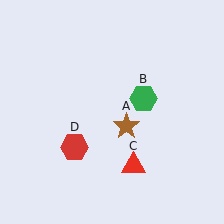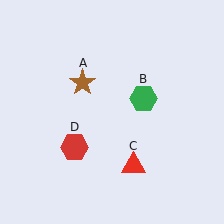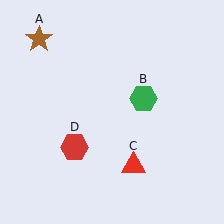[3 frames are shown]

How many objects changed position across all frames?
1 object changed position: brown star (object A).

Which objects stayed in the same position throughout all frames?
Green hexagon (object B) and red triangle (object C) and red hexagon (object D) remained stationary.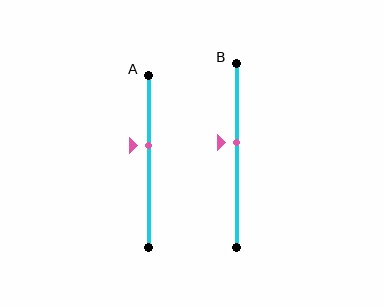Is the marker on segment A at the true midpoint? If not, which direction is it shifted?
No, the marker on segment A is shifted upward by about 9% of the segment length.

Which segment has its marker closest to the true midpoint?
Segment B has its marker closest to the true midpoint.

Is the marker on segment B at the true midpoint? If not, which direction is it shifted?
No, the marker on segment B is shifted upward by about 7% of the segment length.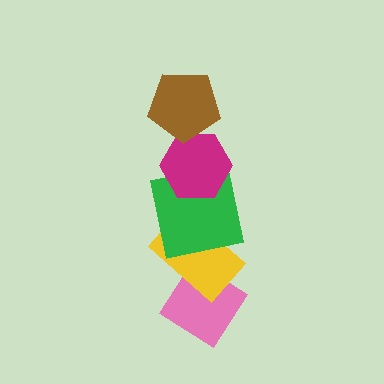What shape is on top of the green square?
The magenta hexagon is on top of the green square.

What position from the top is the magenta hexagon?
The magenta hexagon is 2nd from the top.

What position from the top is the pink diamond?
The pink diamond is 5th from the top.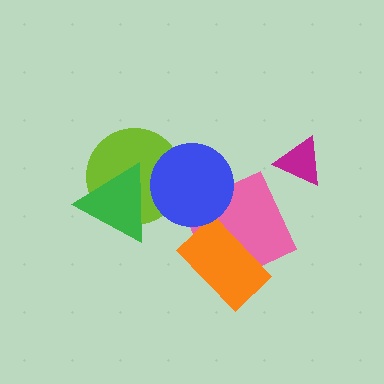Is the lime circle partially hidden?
Yes, it is partially covered by another shape.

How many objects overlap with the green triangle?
2 objects overlap with the green triangle.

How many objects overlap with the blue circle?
3 objects overlap with the blue circle.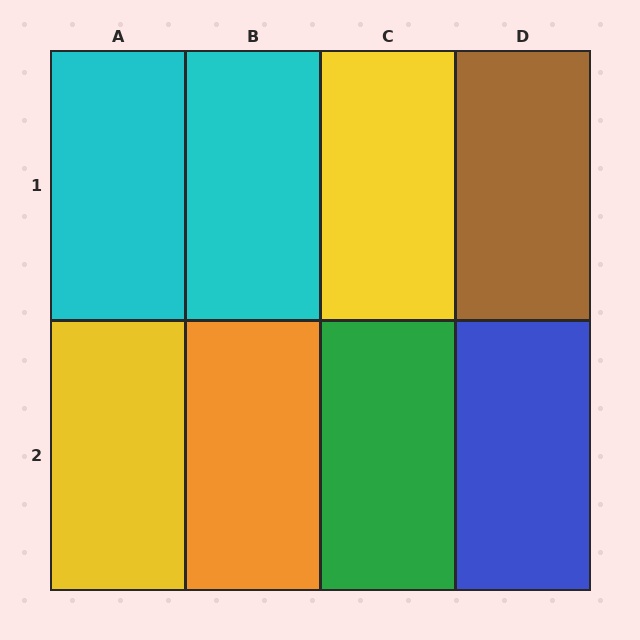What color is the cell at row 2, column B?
Orange.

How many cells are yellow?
2 cells are yellow.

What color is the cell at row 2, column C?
Green.